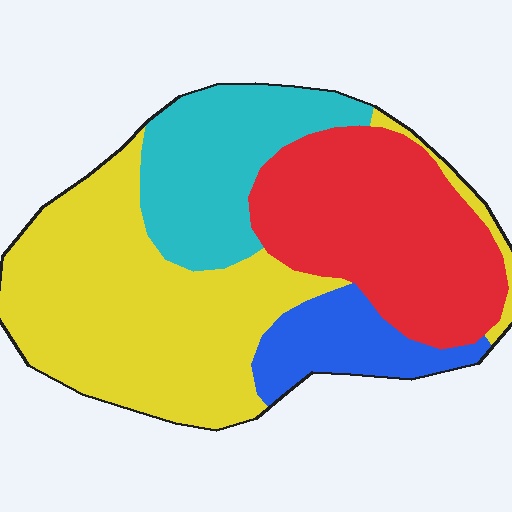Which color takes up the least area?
Blue, at roughly 10%.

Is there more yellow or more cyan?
Yellow.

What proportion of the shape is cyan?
Cyan covers 19% of the shape.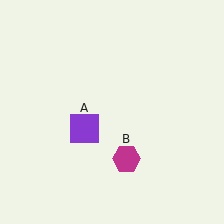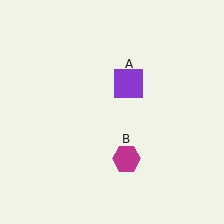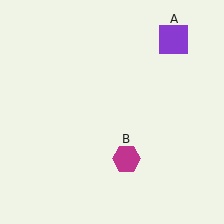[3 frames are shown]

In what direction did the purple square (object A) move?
The purple square (object A) moved up and to the right.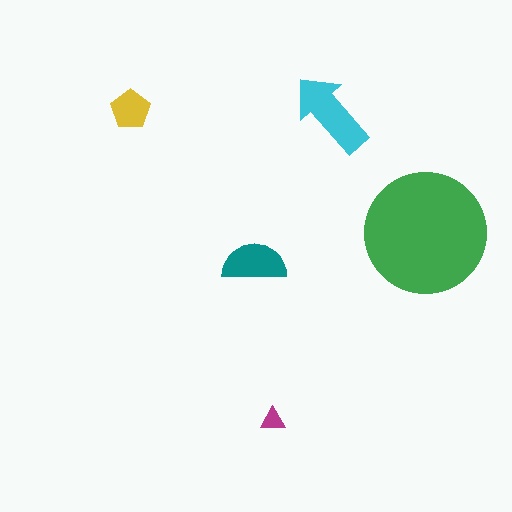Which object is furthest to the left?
The yellow pentagon is leftmost.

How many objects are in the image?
There are 5 objects in the image.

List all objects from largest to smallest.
The green circle, the cyan arrow, the teal semicircle, the yellow pentagon, the magenta triangle.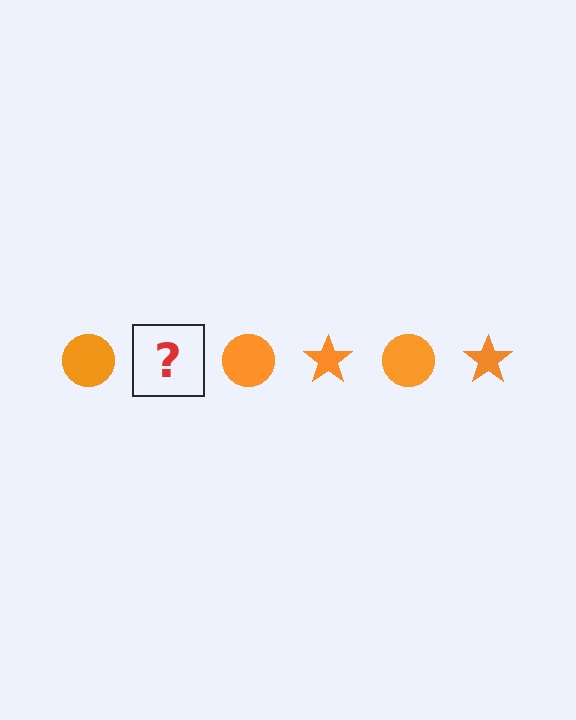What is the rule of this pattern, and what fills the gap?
The rule is that the pattern cycles through circle, star shapes in orange. The gap should be filled with an orange star.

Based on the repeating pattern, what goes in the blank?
The blank should be an orange star.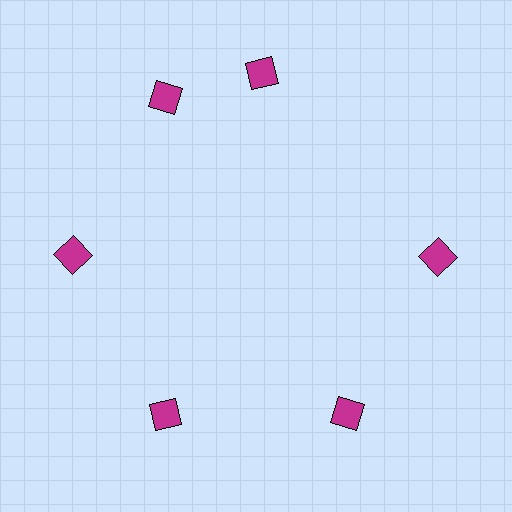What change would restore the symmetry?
The symmetry would be restored by rotating it back into even spacing with its neighbors so that all 6 diamonds sit at equal angles and equal distance from the center.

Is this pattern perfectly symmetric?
No. The 6 magenta diamonds are arranged in a ring, but one element near the 1 o'clock position is rotated out of alignment along the ring, breaking the 6-fold rotational symmetry.